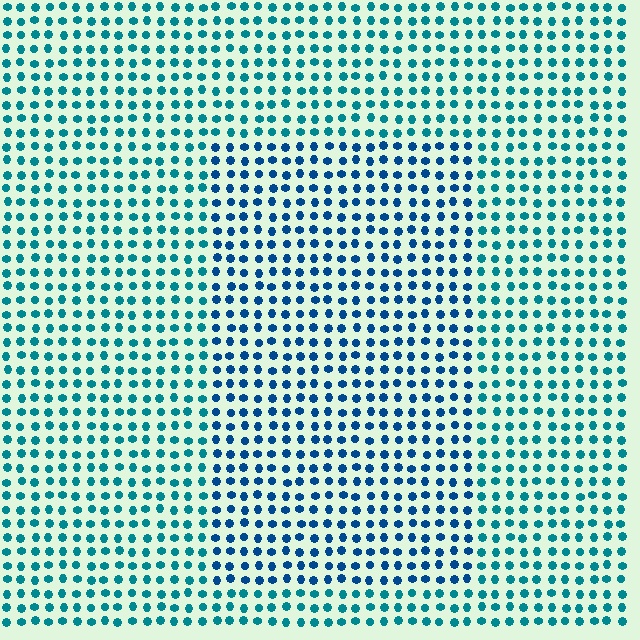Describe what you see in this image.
The image is filled with small teal elements in a uniform arrangement. A rectangle-shaped region is visible where the elements are tinted to a slightly different hue, forming a subtle color boundary.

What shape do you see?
I see a rectangle.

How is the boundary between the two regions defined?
The boundary is defined purely by a slight shift in hue (about 27 degrees). Spacing, size, and orientation are identical on both sides.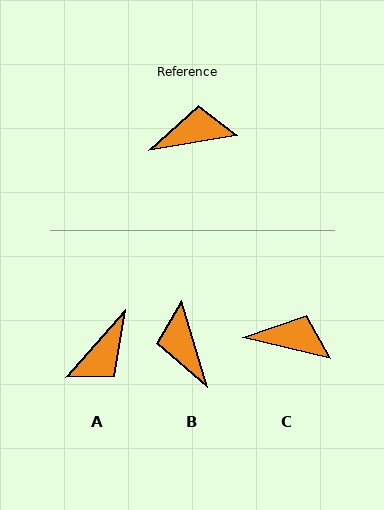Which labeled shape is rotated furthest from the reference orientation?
A, about 141 degrees away.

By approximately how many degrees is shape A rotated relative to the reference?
Approximately 141 degrees clockwise.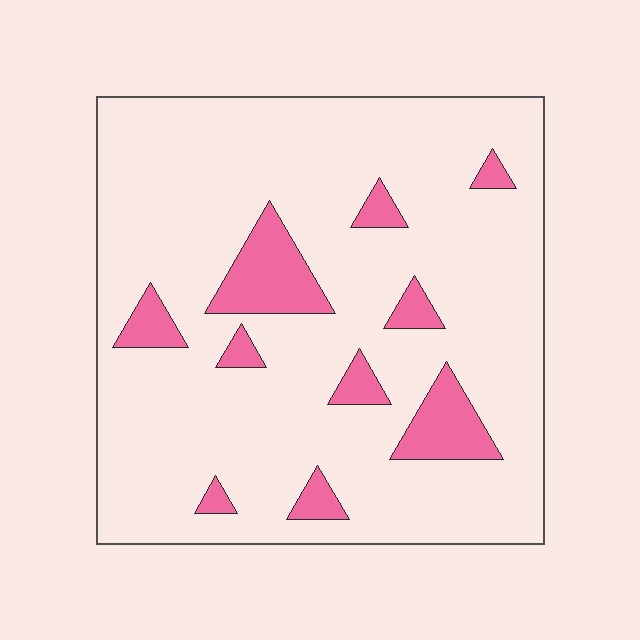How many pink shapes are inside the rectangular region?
10.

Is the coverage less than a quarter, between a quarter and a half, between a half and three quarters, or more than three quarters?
Less than a quarter.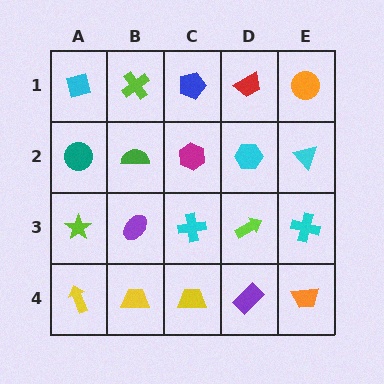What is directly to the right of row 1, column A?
A lime cross.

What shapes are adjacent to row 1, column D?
A cyan hexagon (row 2, column D), a blue pentagon (row 1, column C), an orange circle (row 1, column E).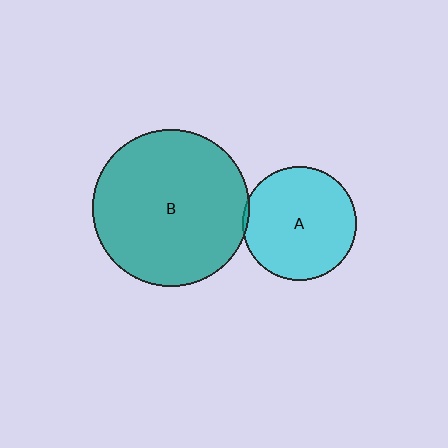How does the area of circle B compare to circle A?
Approximately 1.9 times.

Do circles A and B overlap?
Yes.